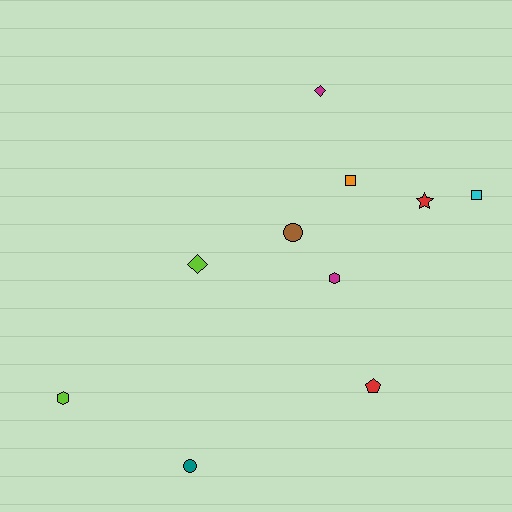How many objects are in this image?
There are 10 objects.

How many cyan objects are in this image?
There is 1 cyan object.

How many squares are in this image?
There are 2 squares.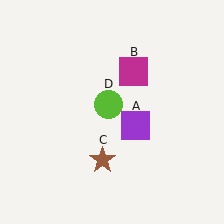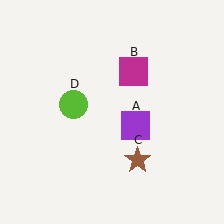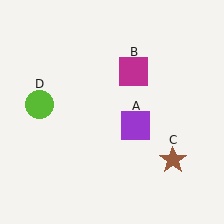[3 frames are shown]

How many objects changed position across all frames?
2 objects changed position: brown star (object C), lime circle (object D).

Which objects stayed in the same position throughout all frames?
Purple square (object A) and magenta square (object B) remained stationary.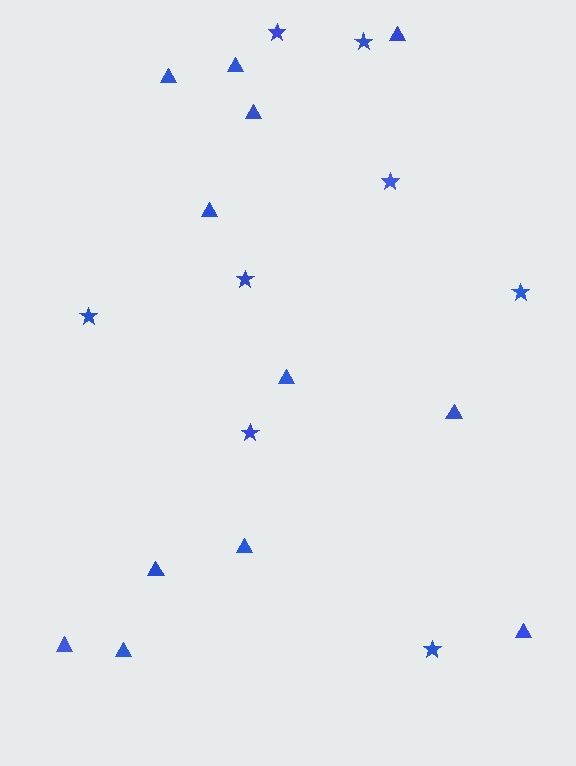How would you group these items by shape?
There are 2 groups: one group of triangles (12) and one group of stars (8).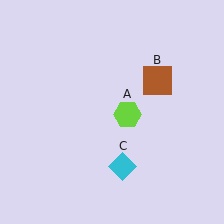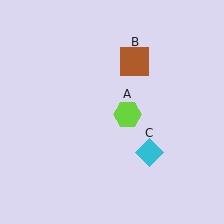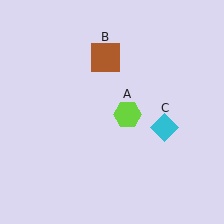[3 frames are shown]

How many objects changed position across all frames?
2 objects changed position: brown square (object B), cyan diamond (object C).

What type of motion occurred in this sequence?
The brown square (object B), cyan diamond (object C) rotated counterclockwise around the center of the scene.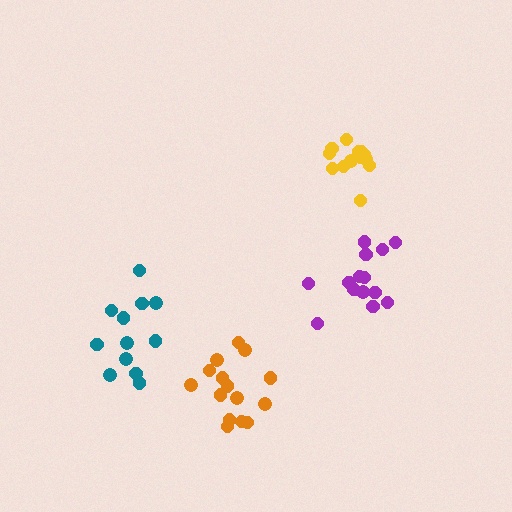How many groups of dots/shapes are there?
There are 4 groups.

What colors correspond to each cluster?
The clusters are colored: teal, orange, yellow, purple.